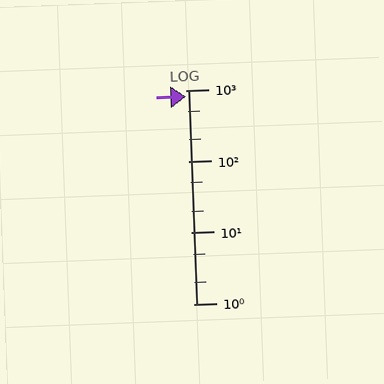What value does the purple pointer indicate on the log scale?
The pointer indicates approximately 820.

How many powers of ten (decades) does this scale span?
The scale spans 3 decades, from 1 to 1000.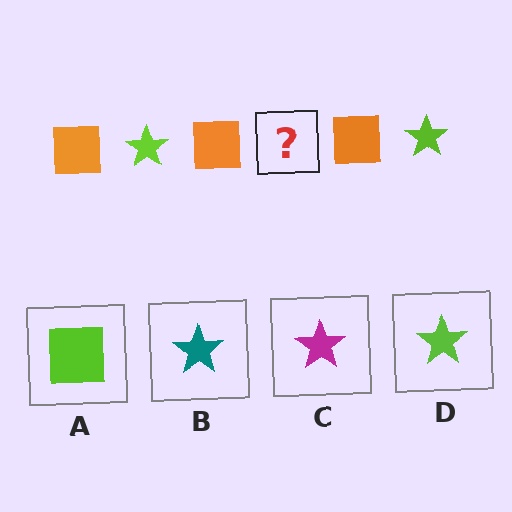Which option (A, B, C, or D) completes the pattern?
D.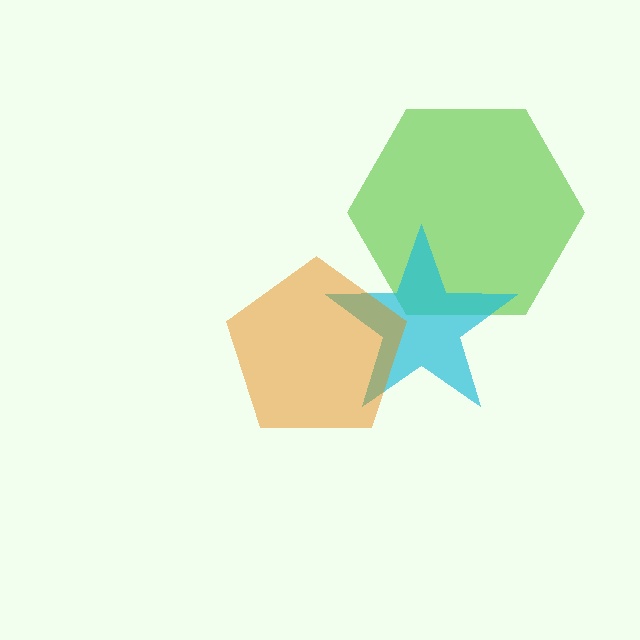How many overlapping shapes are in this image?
There are 3 overlapping shapes in the image.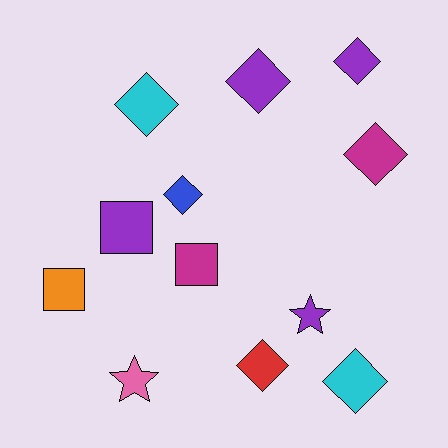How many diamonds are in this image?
There are 7 diamonds.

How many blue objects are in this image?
There is 1 blue object.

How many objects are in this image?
There are 12 objects.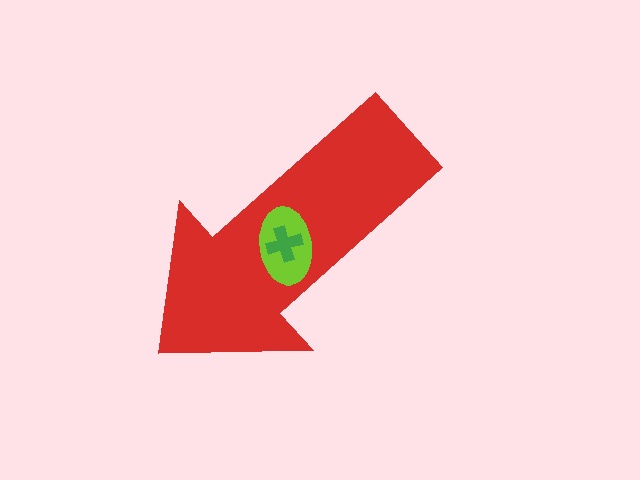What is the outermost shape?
The red arrow.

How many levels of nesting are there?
3.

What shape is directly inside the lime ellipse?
The green cross.